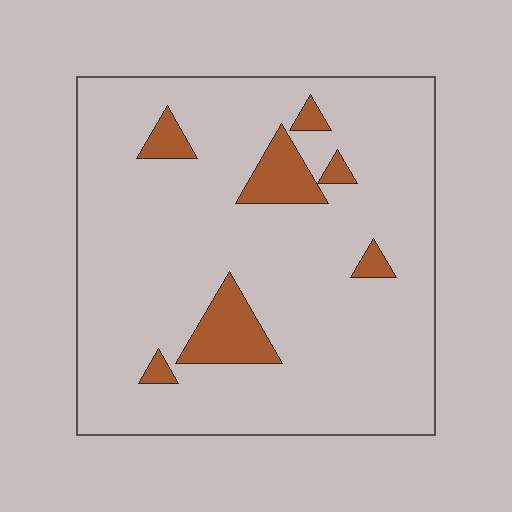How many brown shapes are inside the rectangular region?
7.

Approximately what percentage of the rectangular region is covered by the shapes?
Approximately 10%.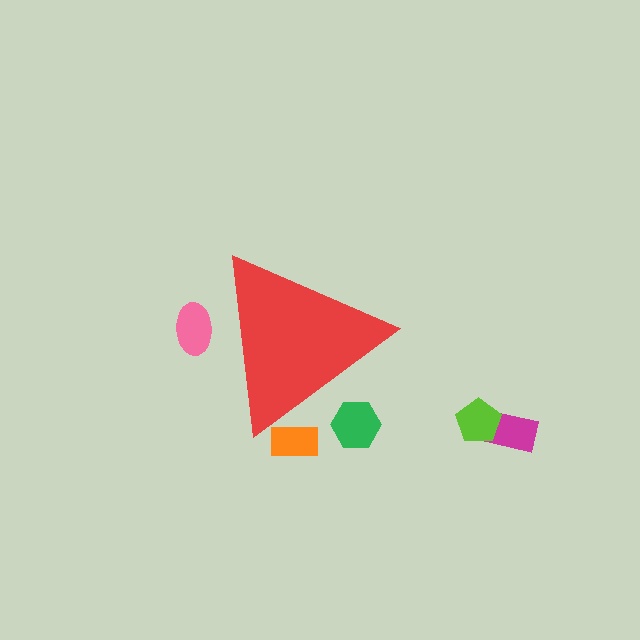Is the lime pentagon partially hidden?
No, the lime pentagon is fully visible.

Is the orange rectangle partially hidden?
Yes, the orange rectangle is partially hidden behind the red triangle.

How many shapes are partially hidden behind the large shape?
3 shapes are partially hidden.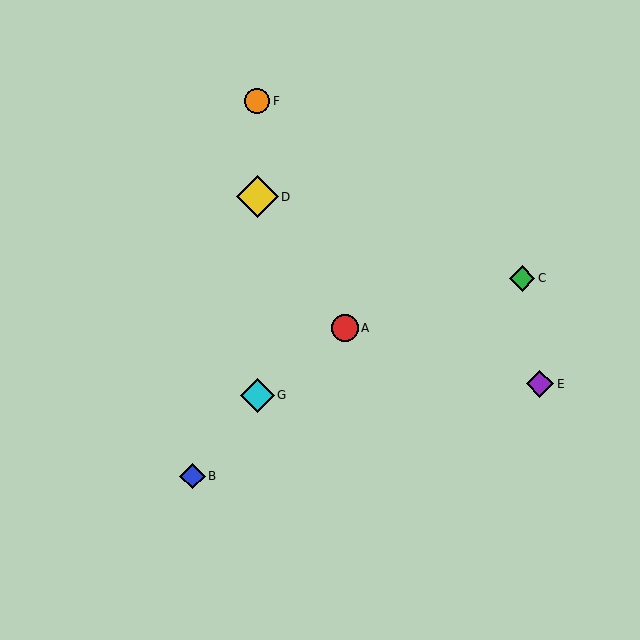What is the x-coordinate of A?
Object A is at x≈345.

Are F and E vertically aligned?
No, F is at x≈257 and E is at x≈540.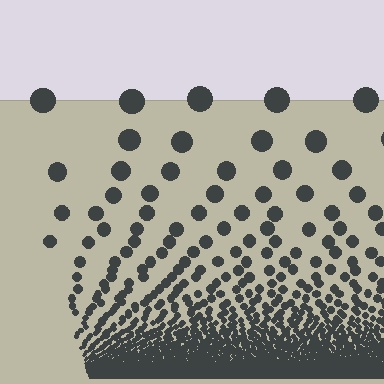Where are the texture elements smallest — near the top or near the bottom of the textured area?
Near the bottom.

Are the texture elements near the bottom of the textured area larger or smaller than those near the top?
Smaller. The gradient is inverted — elements near the bottom are smaller and denser.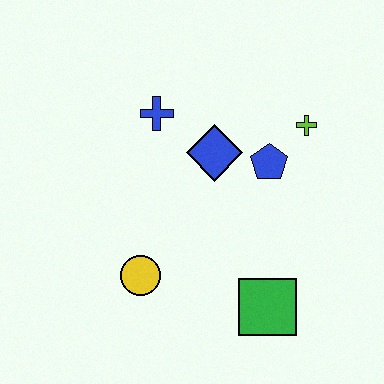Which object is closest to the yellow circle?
The green square is closest to the yellow circle.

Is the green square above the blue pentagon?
No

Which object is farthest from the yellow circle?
The lime cross is farthest from the yellow circle.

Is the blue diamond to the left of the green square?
Yes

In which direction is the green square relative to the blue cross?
The green square is below the blue cross.